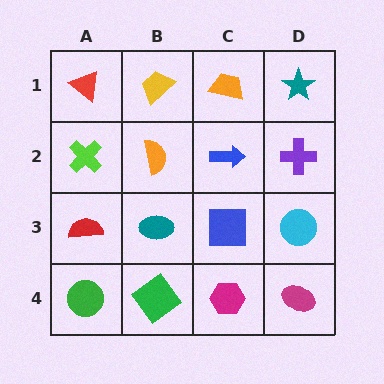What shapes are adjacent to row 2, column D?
A teal star (row 1, column D), a cyan circle (row 3, column D), a blue arrow (row 2, column C).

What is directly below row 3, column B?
A green diamond.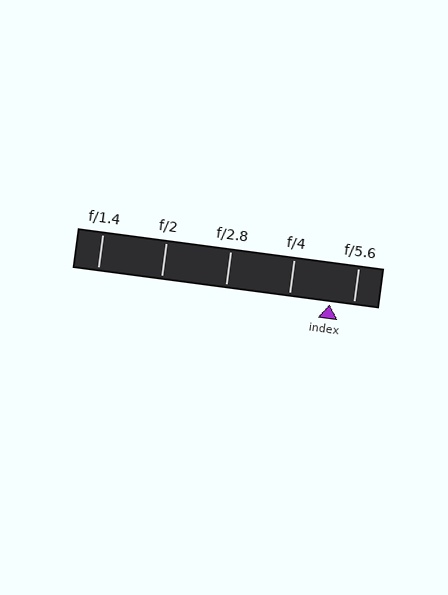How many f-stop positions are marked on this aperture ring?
There are 5 f-stop positions marked.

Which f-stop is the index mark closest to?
The index mark is closest to f/5.6.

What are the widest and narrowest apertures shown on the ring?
The widest aperture shown is f/1.4 and the narrowest is f/5.6.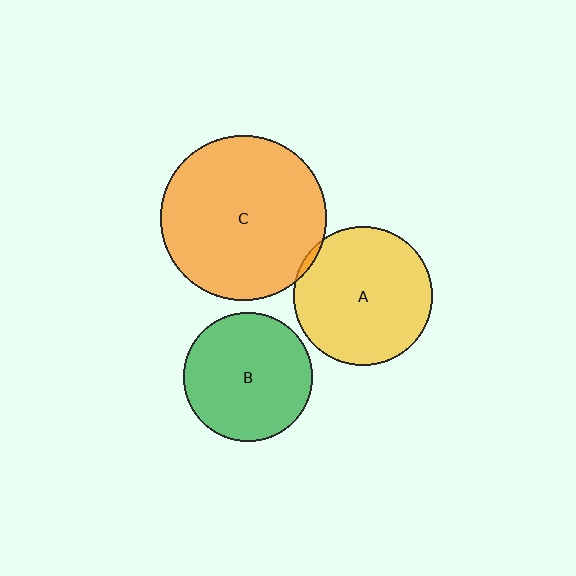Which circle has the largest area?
Circle C (orange).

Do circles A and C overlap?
Yes.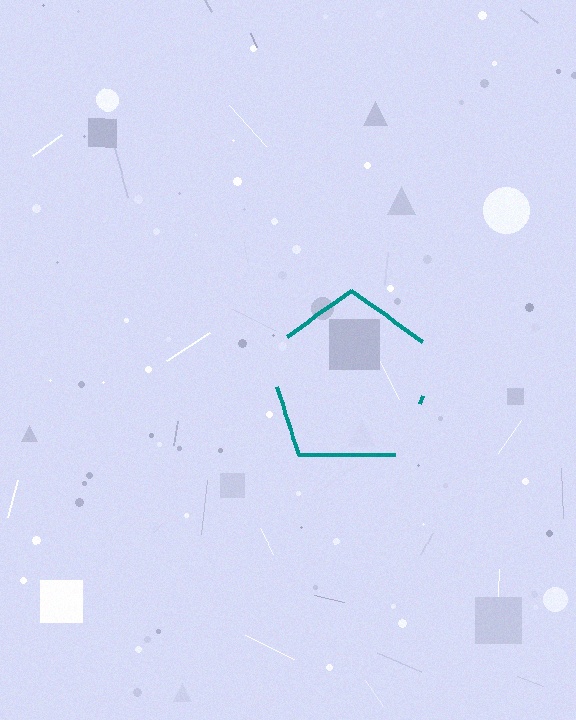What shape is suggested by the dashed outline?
The dashed outline suggests a pentagon.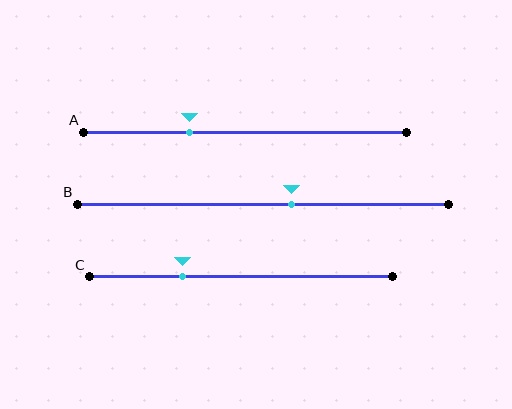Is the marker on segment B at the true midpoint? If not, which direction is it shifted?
No, the marker on segment B is shifted to the right by about 8% of the segment length.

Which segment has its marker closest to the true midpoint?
Segment B has its marker closest to the true midpoint.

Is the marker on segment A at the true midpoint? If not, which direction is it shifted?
No, the marker on segment A is shifted to the left by about 17% of the segment length.